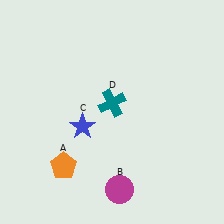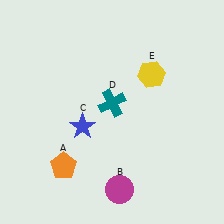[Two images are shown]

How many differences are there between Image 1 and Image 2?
There is 1 difference between the two images.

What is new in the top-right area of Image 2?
A yellow hexagon (E) was added in the top-right area of Image 2.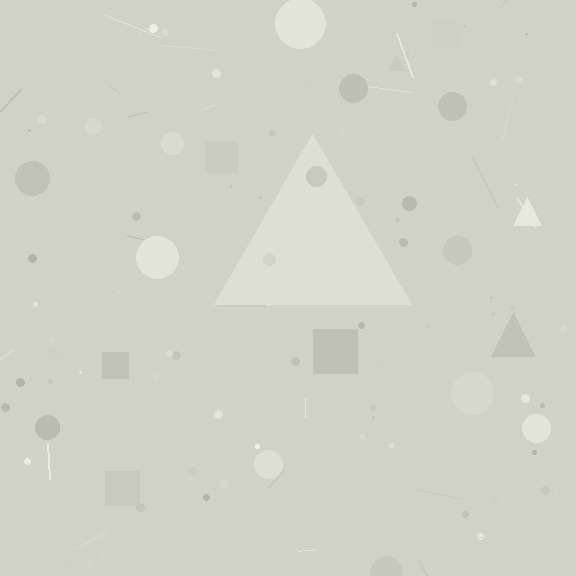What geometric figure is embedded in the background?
A triangle is embedded in the background.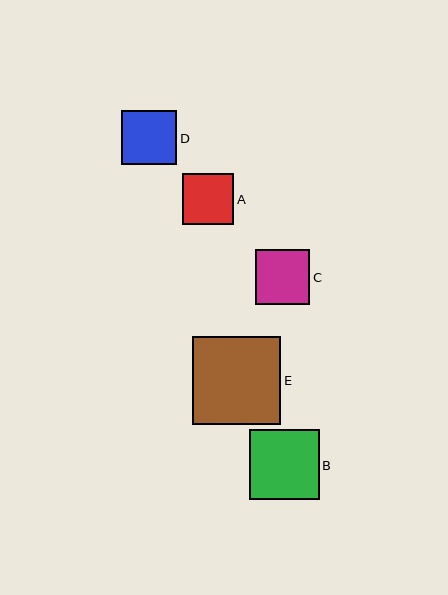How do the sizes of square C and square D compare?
Square C and square D are approximately the same size.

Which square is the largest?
Square E is the largest with a size of approximately 88 pixels.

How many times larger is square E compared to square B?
Square E is approximately 1.3 times the size of square B.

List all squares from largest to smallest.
From largest to smallest: E, B, C, D, A.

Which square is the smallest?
Square A is the smallest with a size of approximately 52 pixels.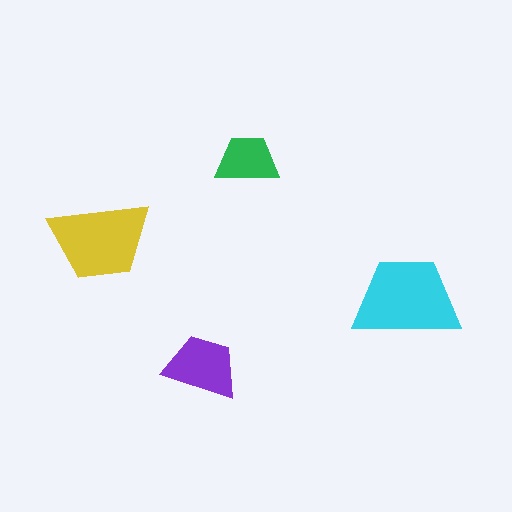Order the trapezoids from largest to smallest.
the cyan one, the yellow one, the purple one, the green one.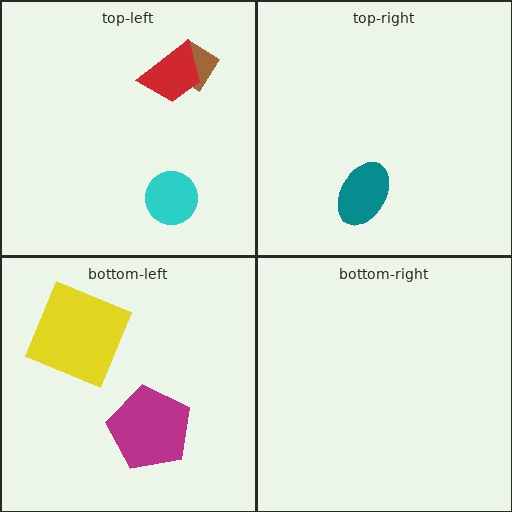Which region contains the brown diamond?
The top-left region.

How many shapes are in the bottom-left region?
2.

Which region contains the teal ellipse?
The top-right region.